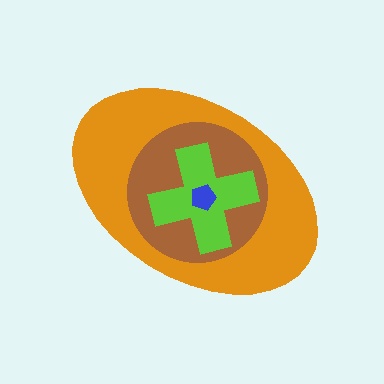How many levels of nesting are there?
4.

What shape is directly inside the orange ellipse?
The brown circle.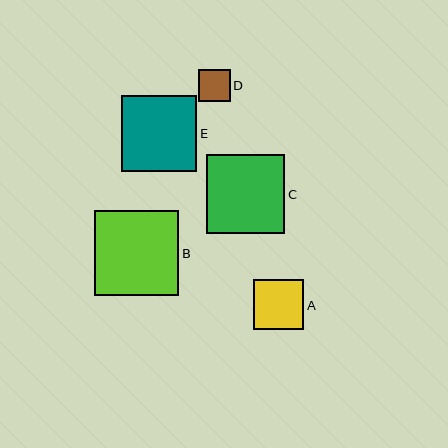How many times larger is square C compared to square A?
Square C is approximately 1.6 times the size of square A.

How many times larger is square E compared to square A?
Square E is approximately 1.5 times the size of square A.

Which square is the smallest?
Square D is the smallest with a size of approximately 31 pixels.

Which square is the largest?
Square B is the largest with a size of approximately 84 pixels.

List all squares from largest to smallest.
From largest to smallest: B, C, E, A, D.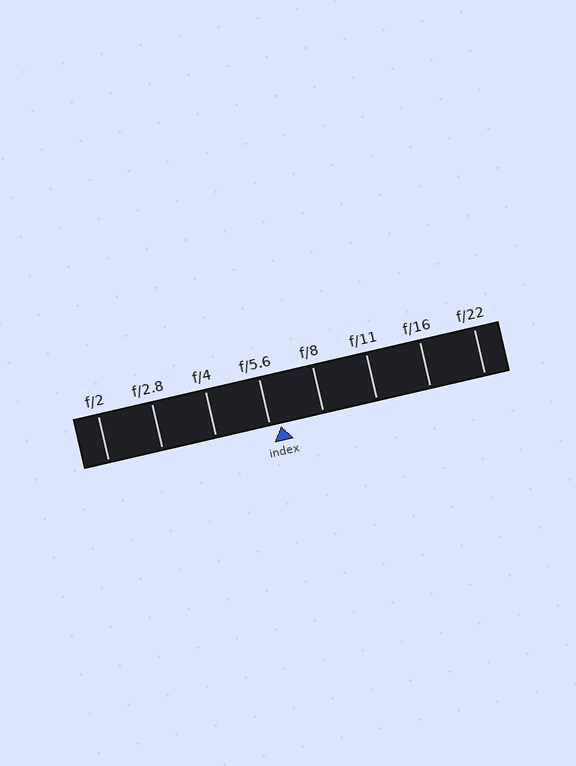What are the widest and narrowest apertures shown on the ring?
The widest aperture shown is f/2 and the narrowest is f/22.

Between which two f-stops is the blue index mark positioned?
The index mark is between f/5.6 and f/8.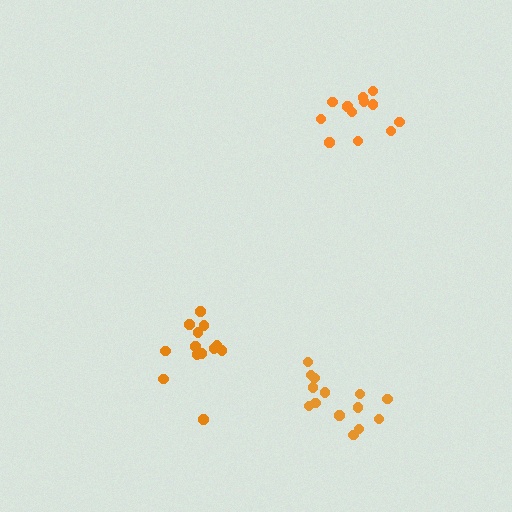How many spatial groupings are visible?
There are 3 spatial groupings.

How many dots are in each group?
Group 1: 12 dots, Group 2: 13 dots, Group 3: 14 dots (39 total).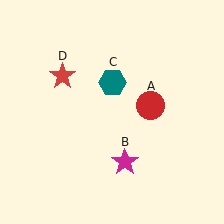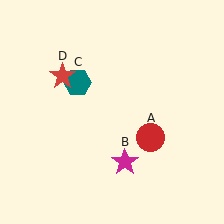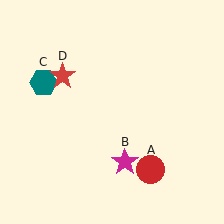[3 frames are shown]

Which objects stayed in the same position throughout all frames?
Magenta star (object B) and red star (object D) remained stationary.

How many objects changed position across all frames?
2 objects changed position: red circle (object A), teal hexagon (object C).